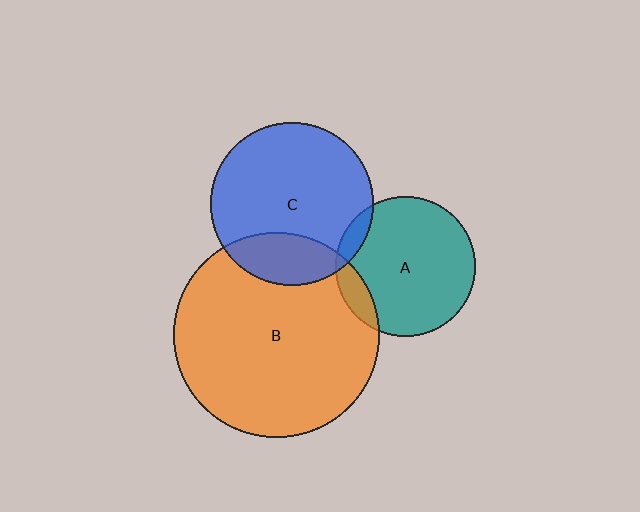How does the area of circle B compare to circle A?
Approximately 2.2 times.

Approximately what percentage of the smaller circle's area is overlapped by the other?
Approximately 10%.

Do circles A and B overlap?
Yes.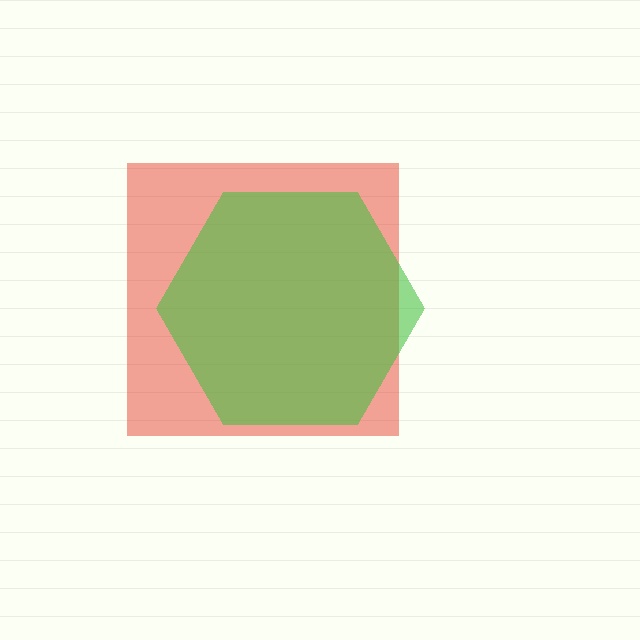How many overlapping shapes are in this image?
There are 2 overlapping shapes in the image.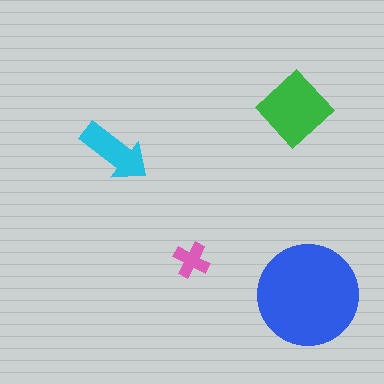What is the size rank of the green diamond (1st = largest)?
2nd.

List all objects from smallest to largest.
The pink cross, the cyan arrow, the green diamond, the blue circle.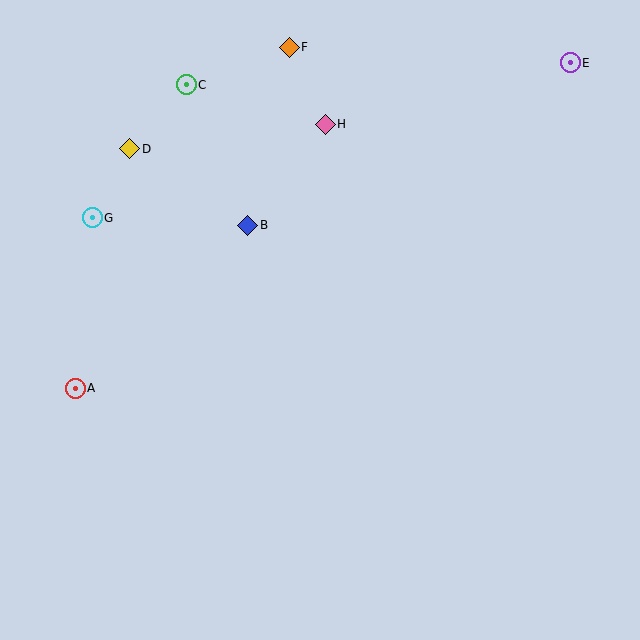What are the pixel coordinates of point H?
Point H is at (325, 124).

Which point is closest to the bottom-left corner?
Point A is closest to the bottom-left corner.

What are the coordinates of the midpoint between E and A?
The midpoint between E and A is at (323, 225).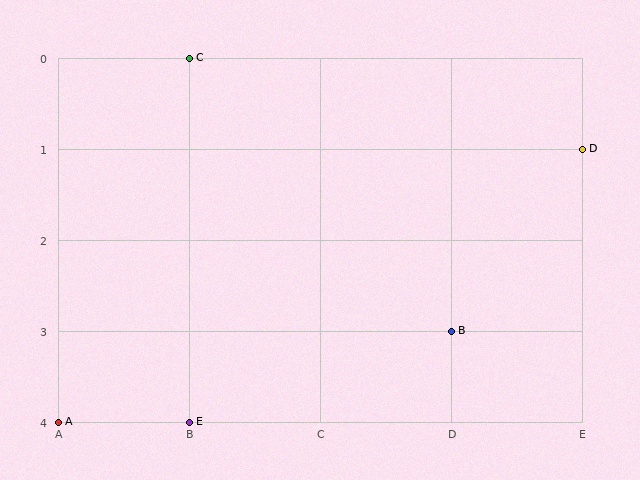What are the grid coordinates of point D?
Point D is at grid coordinates (E, 1).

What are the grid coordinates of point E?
Point E is at grid coordinates (B, 4).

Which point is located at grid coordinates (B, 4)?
Point E is at (B, 4).